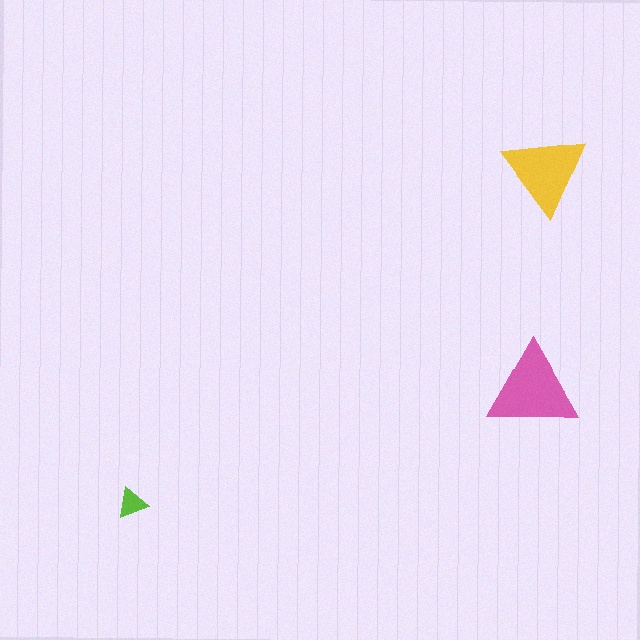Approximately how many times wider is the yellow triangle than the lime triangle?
About 2.5 times wider.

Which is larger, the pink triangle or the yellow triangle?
The pink one.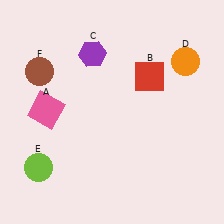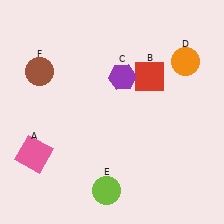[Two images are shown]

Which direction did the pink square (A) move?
The pink square (A) moved down.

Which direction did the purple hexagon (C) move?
The purple hexagon (C) moved right.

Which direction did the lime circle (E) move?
The lime circle (E) moved right.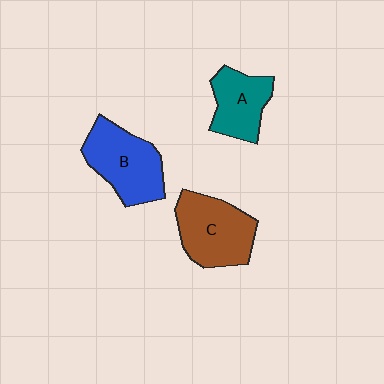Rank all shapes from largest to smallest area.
From largest to smallest: B (blue), C (brown), A (teal).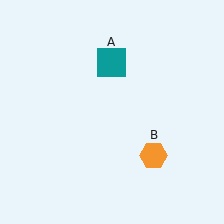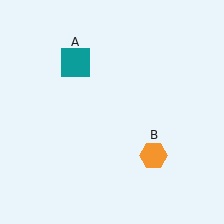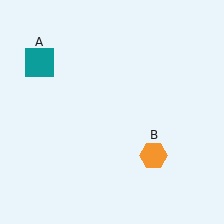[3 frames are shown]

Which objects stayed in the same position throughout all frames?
Orange hexagon (object B) remained stationary.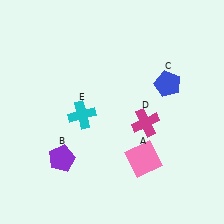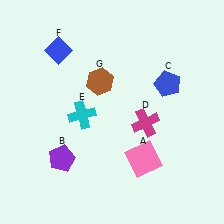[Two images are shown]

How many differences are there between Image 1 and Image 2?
There are 2 differences between the two images.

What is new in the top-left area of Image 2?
A brown hexagon (G) was added in the top-left area of Image 2.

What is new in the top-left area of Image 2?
A blue diamond (F) was added in the top-left area of Image 2.